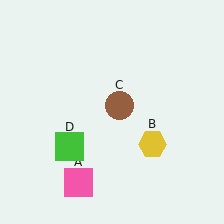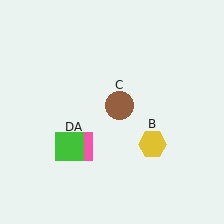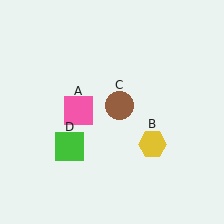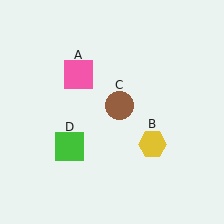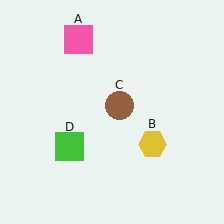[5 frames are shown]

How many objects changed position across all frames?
1 object changed position: pink square (object A).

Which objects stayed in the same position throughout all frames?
Yellow hexagon (object B) and brown circle (object C) and green square (object D) remained stationary.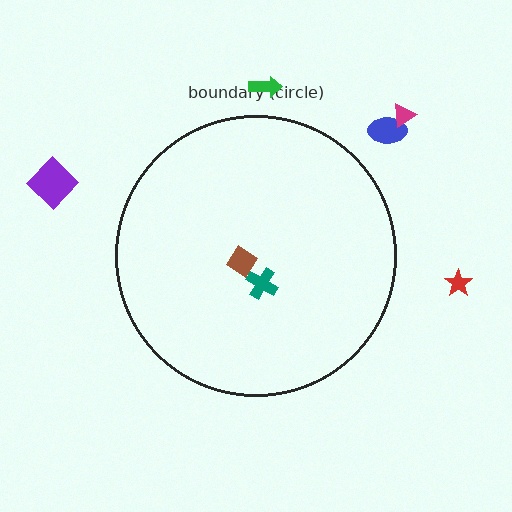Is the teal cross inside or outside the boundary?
Inside.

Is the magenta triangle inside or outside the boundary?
Outside.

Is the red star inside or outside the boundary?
Outside.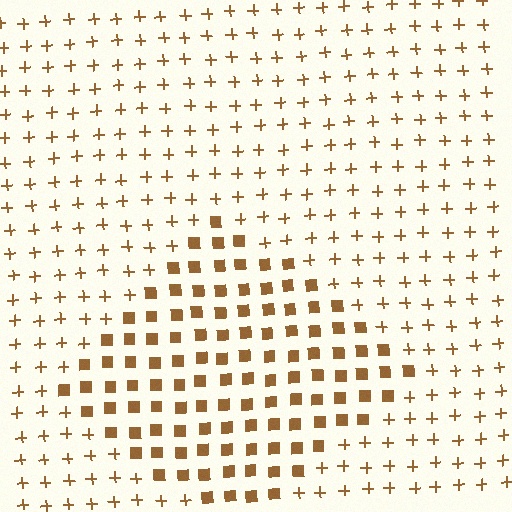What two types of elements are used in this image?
The image uses squares inside the diamond region and plus signs outside it.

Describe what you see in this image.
The image is filled with small brown elements arranged in a uniform grid. A diamond-shaped region contains squares, while the surrounding area contains plus signs. The boundary is defined purely by the change in element shape.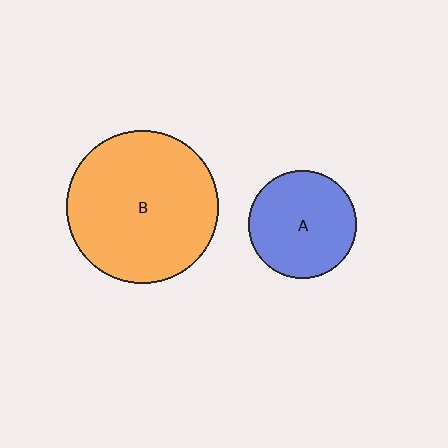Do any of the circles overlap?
No, none of the circles overlap.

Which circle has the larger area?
Circle B (orange).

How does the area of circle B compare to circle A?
Approximately 2.0 times.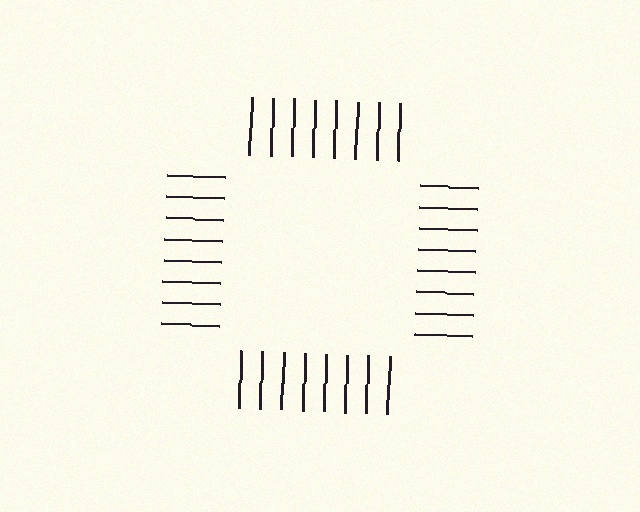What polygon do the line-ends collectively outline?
An illusory square — the line segments terminate on its edges but no continuous stroke is drawn.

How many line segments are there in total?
32 — 8 along each of the 4 edges.